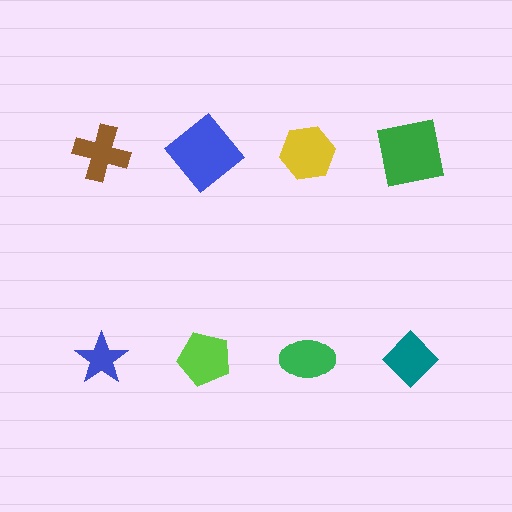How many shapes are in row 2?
4 shapes.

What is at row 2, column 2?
A lime pentagon.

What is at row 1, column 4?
A green square.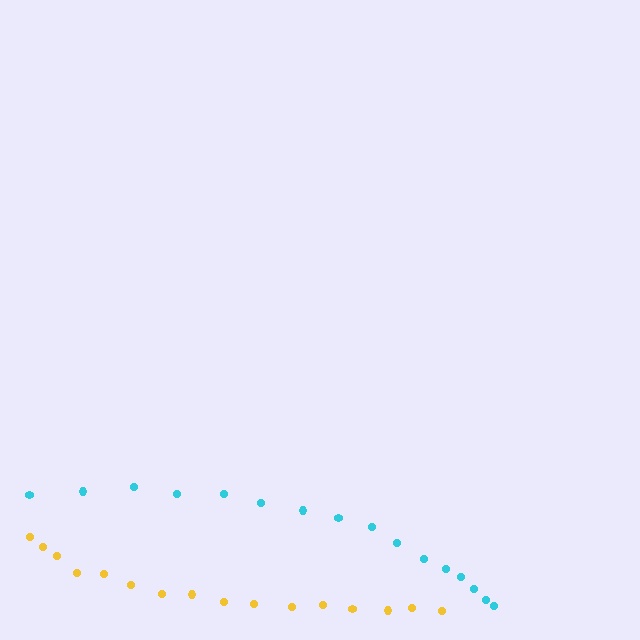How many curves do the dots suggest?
There are 2 distinct paths.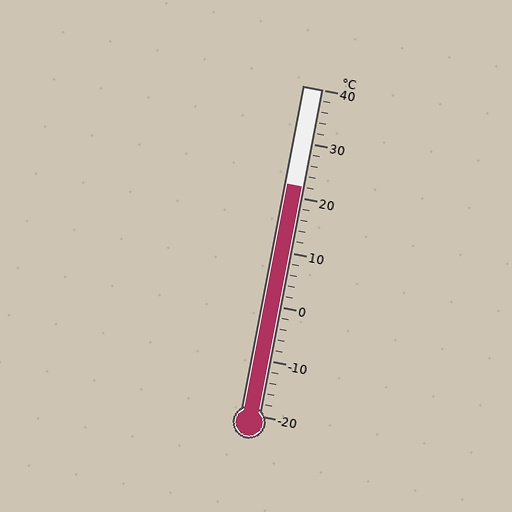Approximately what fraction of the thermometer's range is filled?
The thermometer is filled to approximately 70% of its range.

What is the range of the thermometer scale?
The thermometer scale ranges from -20°C to 40°C.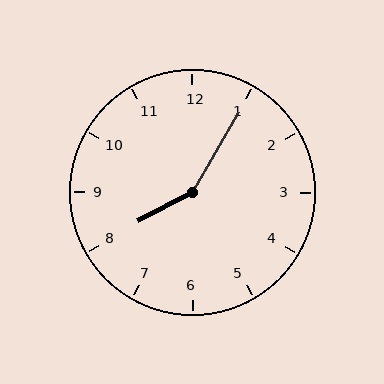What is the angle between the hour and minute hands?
Approximately 148 degrees.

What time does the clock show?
8:05.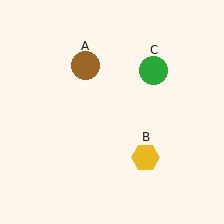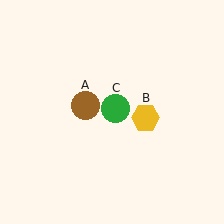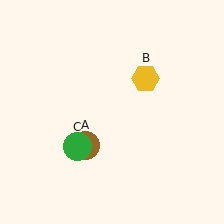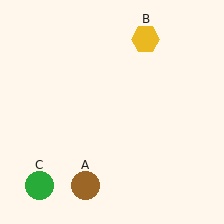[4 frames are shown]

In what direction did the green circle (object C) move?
The green circle (object C) moved down and to the left.